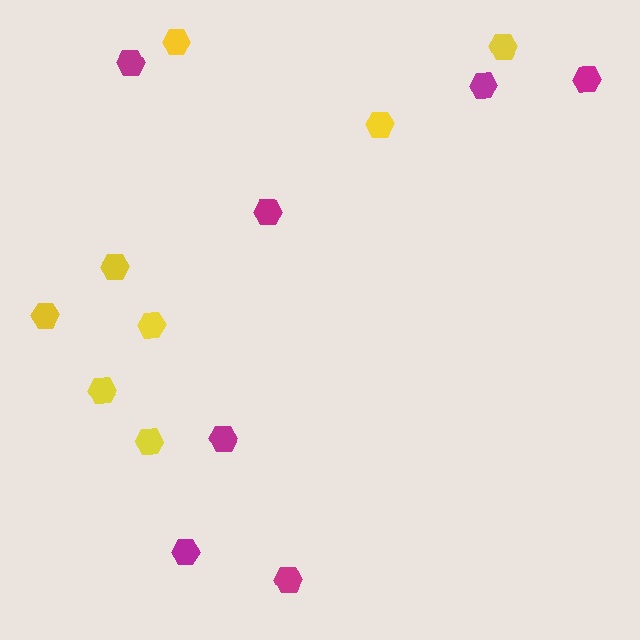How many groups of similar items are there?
There are 2 groups: one group of magenta hexagons (7) and one group of yellow hexagons (8).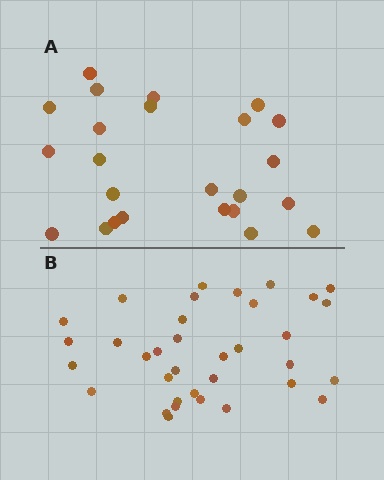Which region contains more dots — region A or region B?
Region B (the bottom region) has more dots.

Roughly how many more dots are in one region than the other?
Region B has roughly 12 or so more dots than region A.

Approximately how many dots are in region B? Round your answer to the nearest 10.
About 40 dots. (The exact count is 35, which rounds to 40.)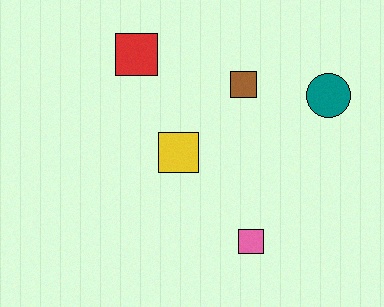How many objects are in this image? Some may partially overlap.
There are 5 objects.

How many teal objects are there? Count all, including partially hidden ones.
There is 1 teal object.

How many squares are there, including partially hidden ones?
There are 4 squares.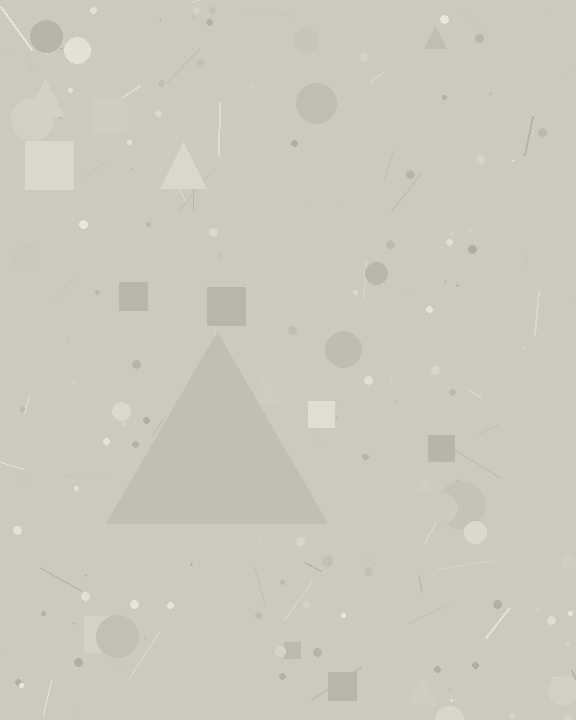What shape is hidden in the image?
A triangle is hidden in the image.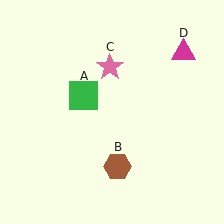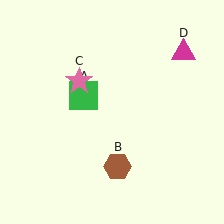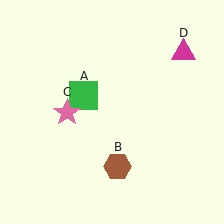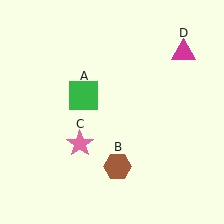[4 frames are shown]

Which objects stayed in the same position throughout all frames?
Green square (object A) and brown hexagon (object B) and magenta triangle (object D) remained stationary.